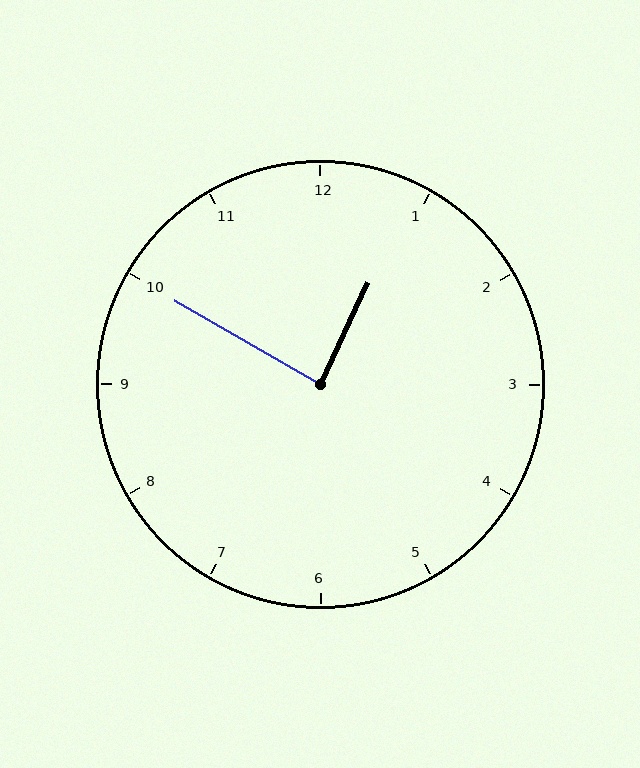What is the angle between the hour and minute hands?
Approximately 85 degrees.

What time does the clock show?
12:50.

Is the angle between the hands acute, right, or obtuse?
It is right.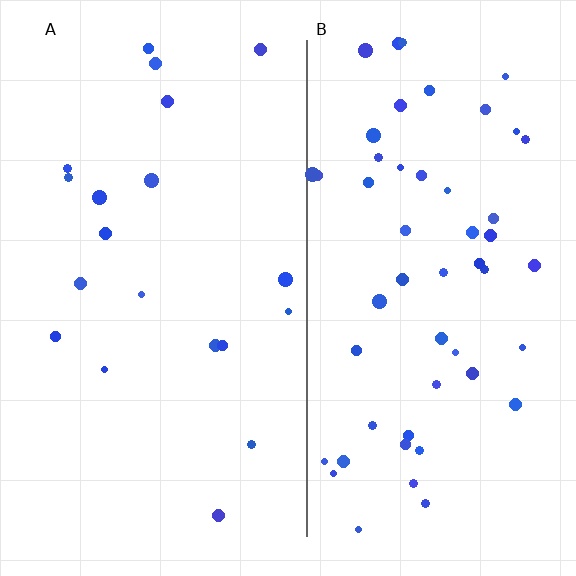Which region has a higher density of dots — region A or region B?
B (the right).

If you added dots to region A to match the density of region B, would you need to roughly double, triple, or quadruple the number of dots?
Approximately triple.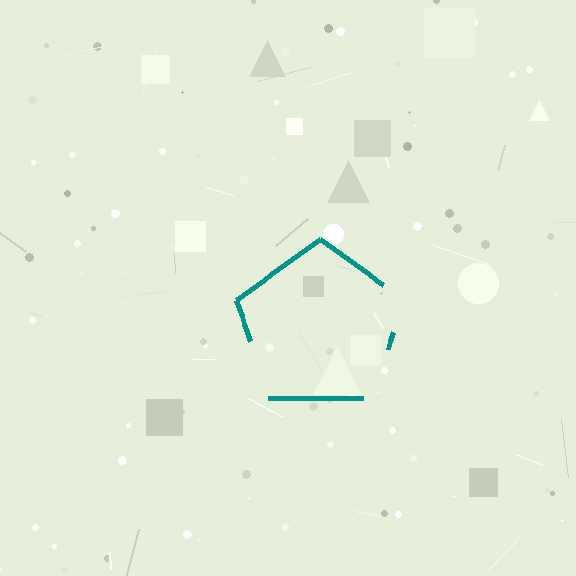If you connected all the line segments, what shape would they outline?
They would outline a pentagon.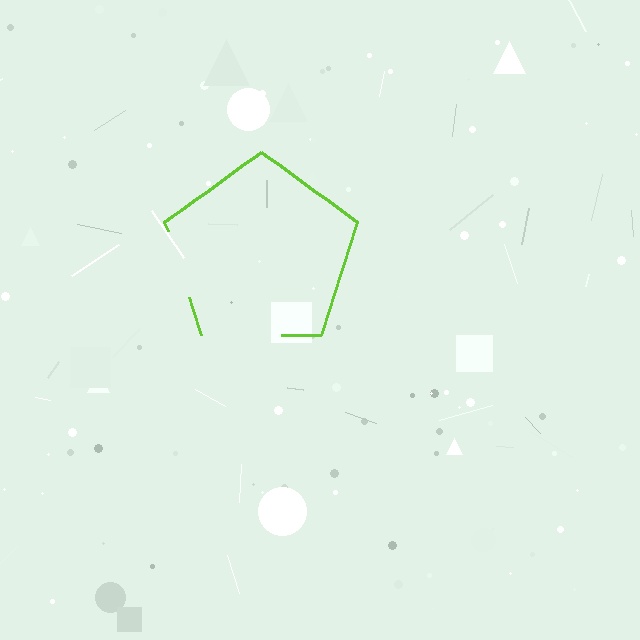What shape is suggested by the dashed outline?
The dashed outline suggests a pentagon.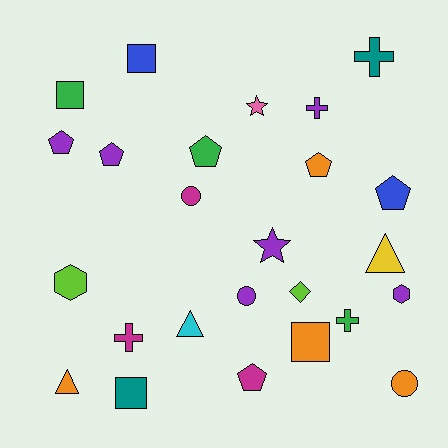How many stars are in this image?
There are 2 stars.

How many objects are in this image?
There are 25 objects.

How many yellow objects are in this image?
There is 1 yellow object.